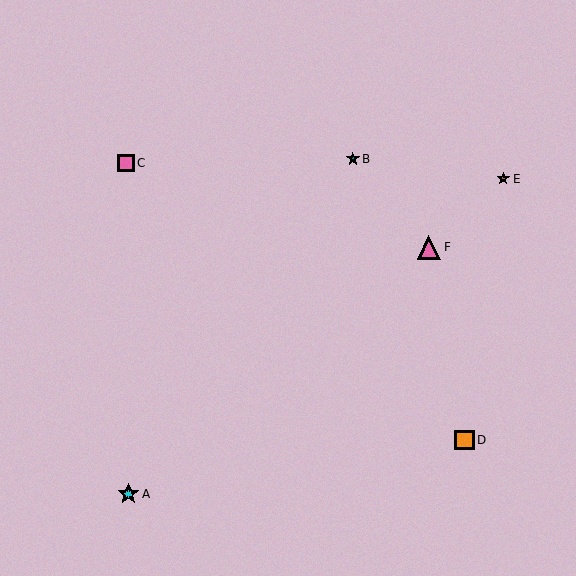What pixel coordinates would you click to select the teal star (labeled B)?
Click at (353, 159) to select the teal star B.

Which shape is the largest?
The pink triangle (labeled F) is the largest.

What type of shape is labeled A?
Shape A is a cyan star.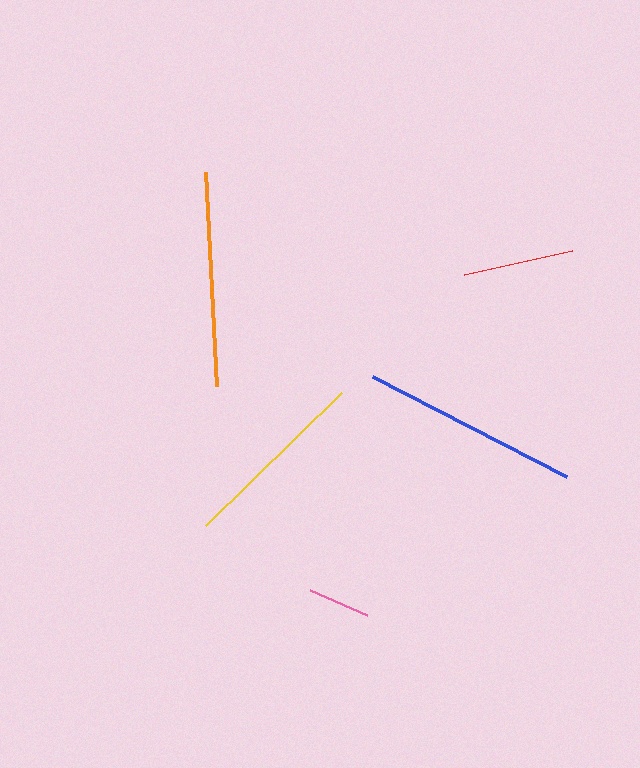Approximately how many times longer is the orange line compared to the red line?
The orange line is approximately 1.9 times the length of the red line.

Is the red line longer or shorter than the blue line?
The blue line is longer than the red line.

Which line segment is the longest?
The blue line is the longest at approximately 218 pixels.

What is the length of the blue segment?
The blue segment is approximately 218 pixels long.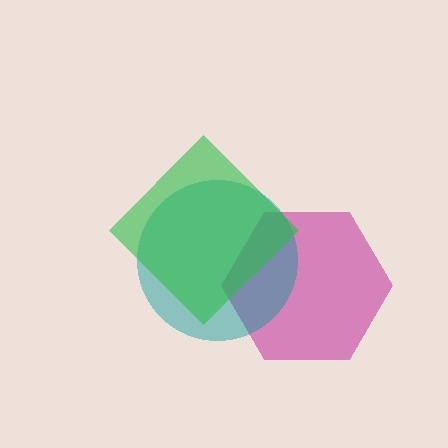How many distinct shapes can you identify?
There are 3 distinct shapes: a magenta hexagon, a teal circle, a green diamond.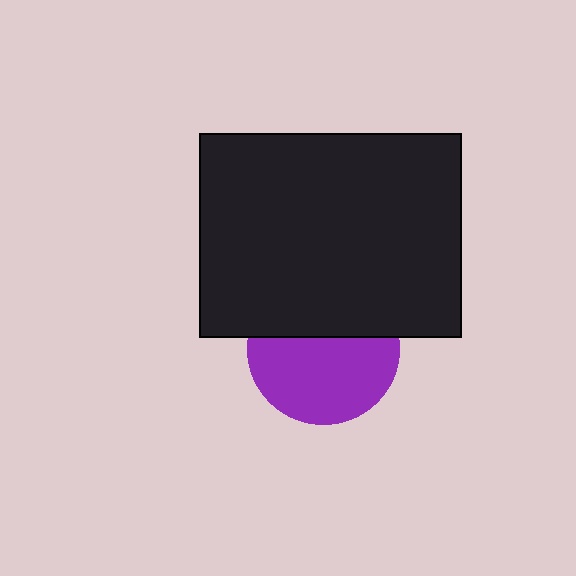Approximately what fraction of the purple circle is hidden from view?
Roughly 40% of the purple circle is hidden behind the black rectangle.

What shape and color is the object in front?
The object in front is a black rectangle.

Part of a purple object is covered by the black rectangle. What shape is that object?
It is a circle.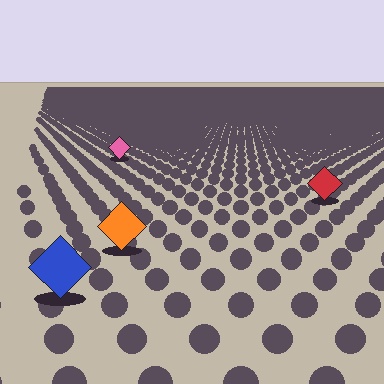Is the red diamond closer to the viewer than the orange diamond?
No. The orange diamond is closer — you can tell from the texture gradient: the ground texture is coarser near it.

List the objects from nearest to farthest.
From nearest to farthest: the blue diamond, the orange diamond, the red diamond, the pink diamond.